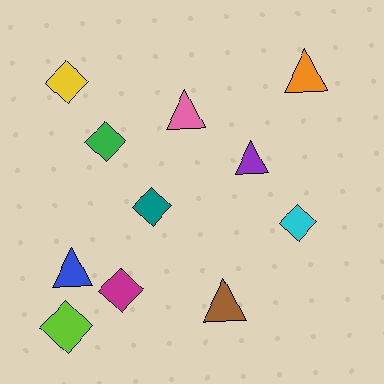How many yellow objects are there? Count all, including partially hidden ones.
There is 1 yellow object.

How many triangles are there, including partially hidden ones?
There are 5 triangles.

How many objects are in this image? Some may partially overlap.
There are 11 objects.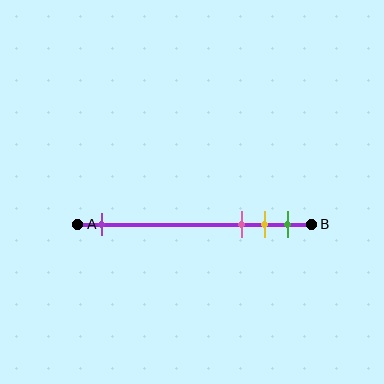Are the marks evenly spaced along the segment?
No, the marks are not evenly spaced.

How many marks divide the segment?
There are 4 marks dividing the segment.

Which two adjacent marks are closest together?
The yellow and green marks are the closest adjacent pair.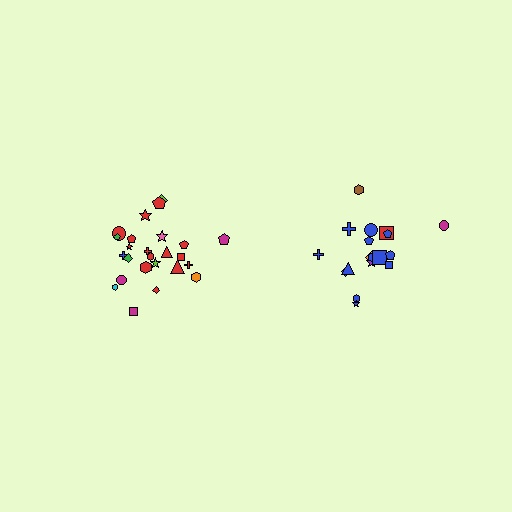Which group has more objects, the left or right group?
The left group.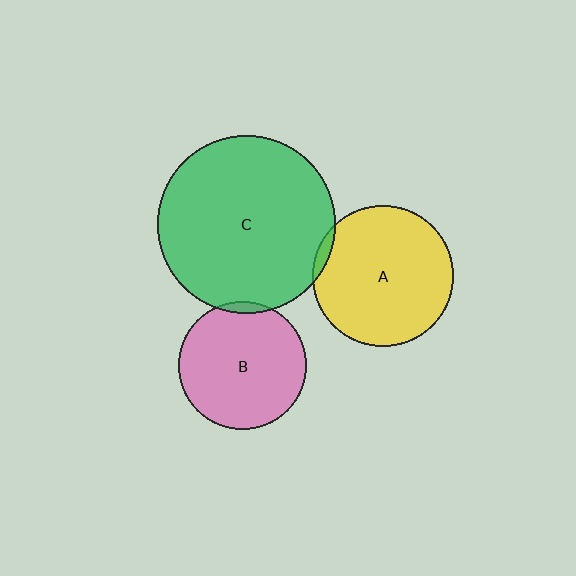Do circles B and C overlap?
Yes.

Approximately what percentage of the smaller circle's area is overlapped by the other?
Approximately 5%.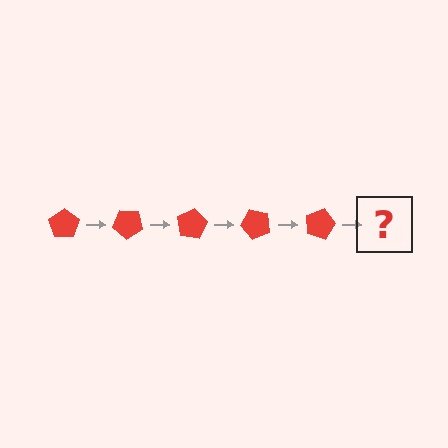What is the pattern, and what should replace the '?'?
The pattern is that the pentagon rotates 40 degrees each step. The '?' should be a red pentagon rotated 200 degrees.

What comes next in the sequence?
The next element should be a red pentagon rotated 200 degrees.